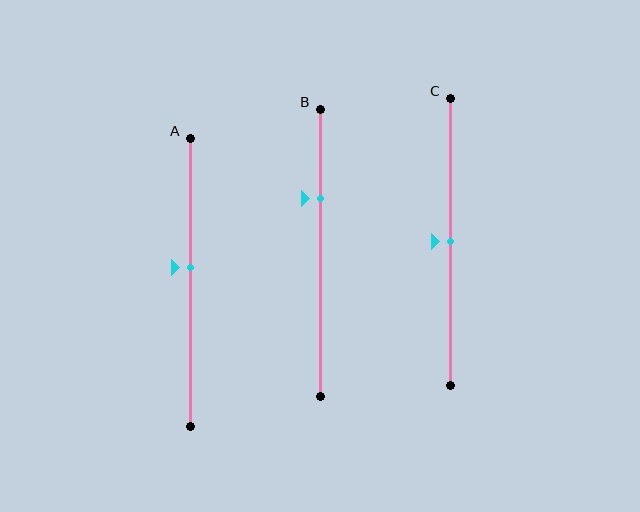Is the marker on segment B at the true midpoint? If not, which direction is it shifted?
No, the marker on segment B is shifted upward by about 19% of the segment length.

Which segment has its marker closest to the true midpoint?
Segment C has its marker closest to the true midpoint.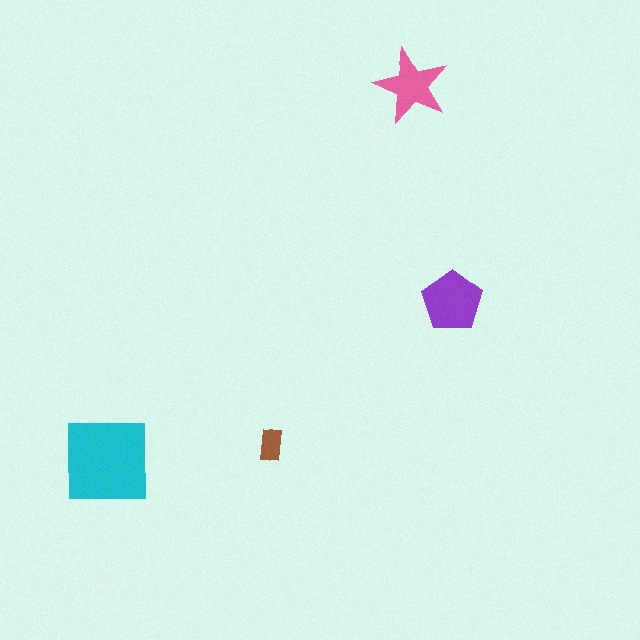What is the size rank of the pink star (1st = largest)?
3rd.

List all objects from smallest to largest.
The brown rectangle, the pink star, the purple pentagon, the cyan square.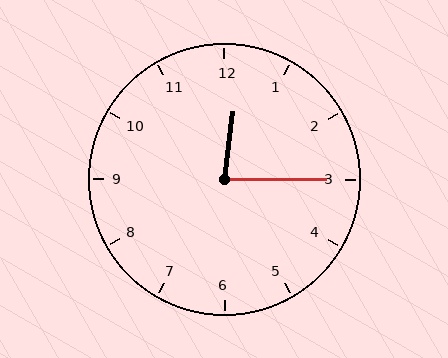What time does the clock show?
12:15.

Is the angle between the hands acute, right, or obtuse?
It is acute.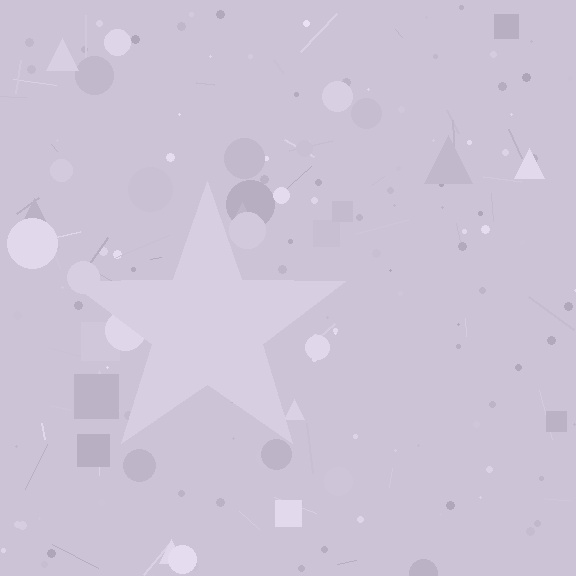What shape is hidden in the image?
A star is hidden in the image.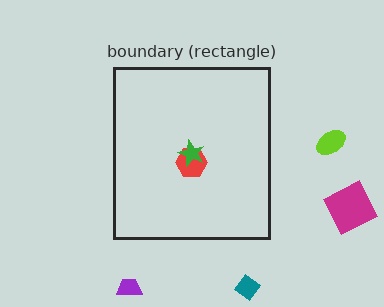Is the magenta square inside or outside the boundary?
Outside.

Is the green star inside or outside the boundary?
Inside.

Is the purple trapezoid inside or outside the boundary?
Outside.